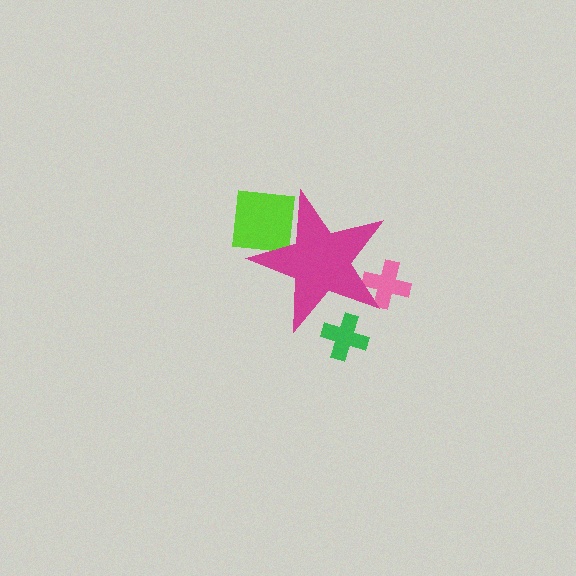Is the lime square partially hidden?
Yes, the lime square is partially hidden behind the magenta star.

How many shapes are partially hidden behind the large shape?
3 shapes are partially hidden.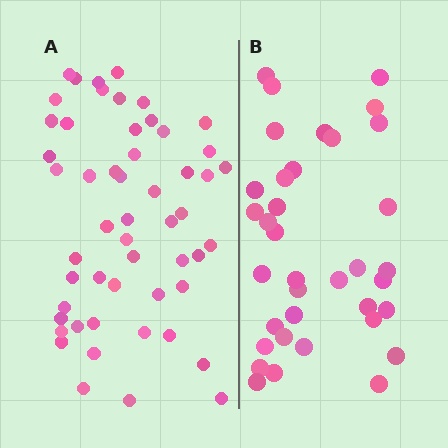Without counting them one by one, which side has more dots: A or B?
Region A (the left region) has more dots.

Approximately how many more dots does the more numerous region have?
Region A has approximately 15 more dots than region B.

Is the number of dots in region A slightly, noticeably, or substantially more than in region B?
Region A has substantially more. The ratio is roughly 1.5 to 1.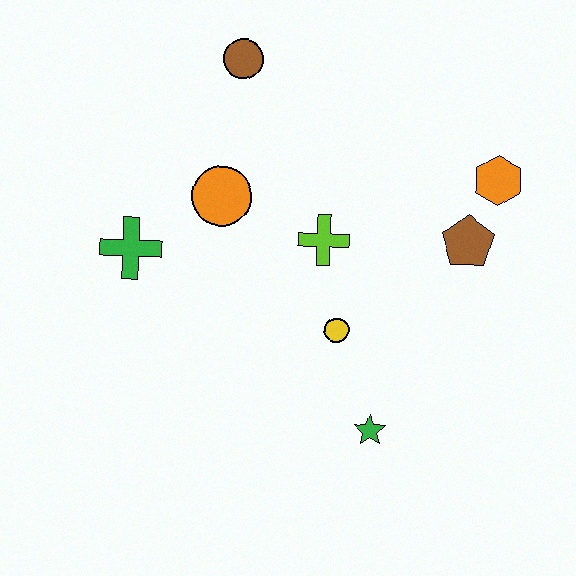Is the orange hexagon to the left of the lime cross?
No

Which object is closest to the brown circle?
The orange circle is closest to the brown circle.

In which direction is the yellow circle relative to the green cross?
The yellow circle is to the right of the green cross.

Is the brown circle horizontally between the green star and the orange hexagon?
No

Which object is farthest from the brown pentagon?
The green cross is farthest from the brown pentagon.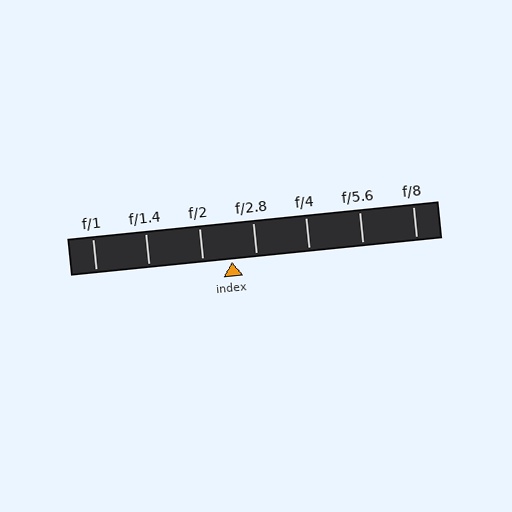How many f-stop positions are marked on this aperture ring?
There are 7 f-stop positions marked.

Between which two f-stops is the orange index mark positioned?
The index mark is between f/2 and f/2.8.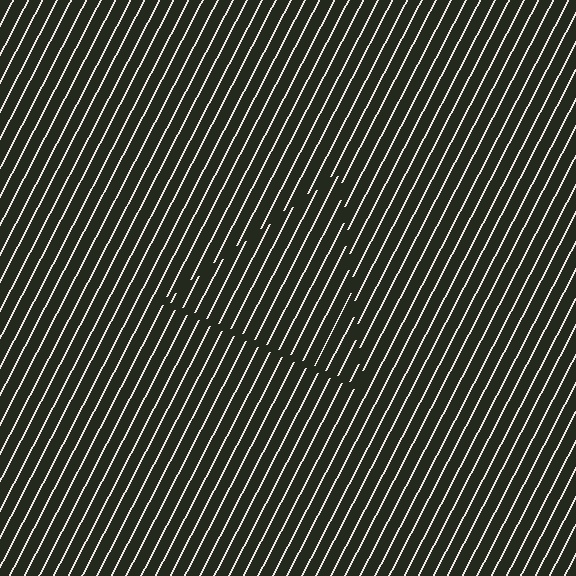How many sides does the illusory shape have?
3 sides — the line-ends trace a triangle.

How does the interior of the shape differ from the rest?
The interior of the shape contains the same grating, shifted by half a period — the contour is defined by the phase discontinuity where line-ends from the inner and outer gratings abut.